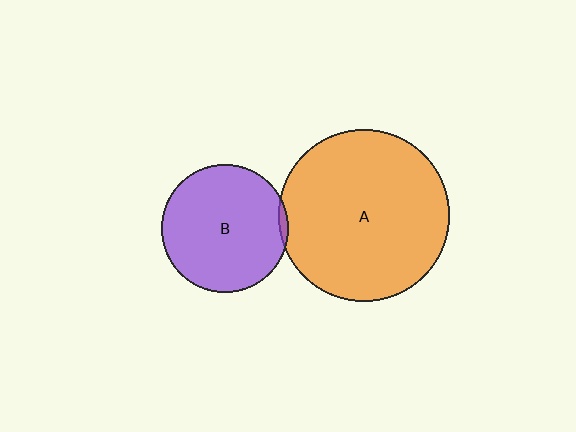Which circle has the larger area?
Circle A (orange).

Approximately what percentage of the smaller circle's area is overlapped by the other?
Approximately 5%.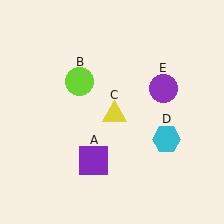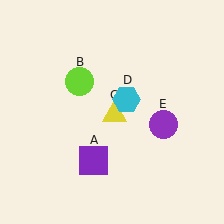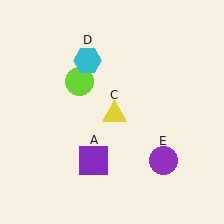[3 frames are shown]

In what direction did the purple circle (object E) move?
The purple circle (object E) moved down.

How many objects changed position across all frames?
2 objects changed position: cyan hexagon (object D), purple circle (object E).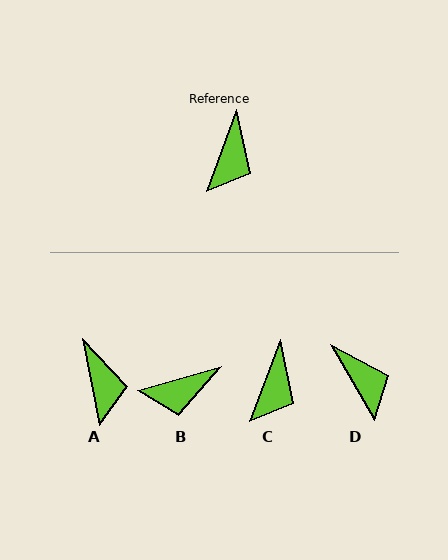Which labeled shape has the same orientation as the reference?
C.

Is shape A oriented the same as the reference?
No, it is off by about 31 degrees.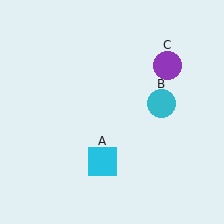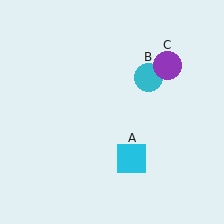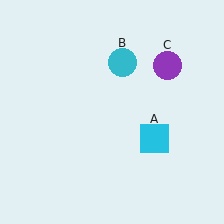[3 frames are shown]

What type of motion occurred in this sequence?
The cyan square (object A), cyan circle (object B) rotated counterclockwise around the center of the scene.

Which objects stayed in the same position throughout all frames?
Purple circle (object C) remained stationary.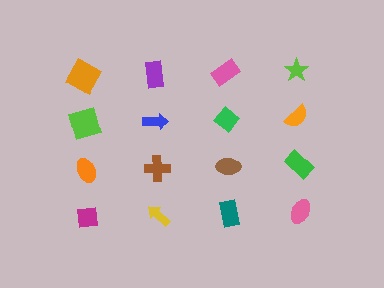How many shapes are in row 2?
4 shapes.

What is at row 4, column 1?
A magenta square.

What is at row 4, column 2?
A yellow arrow.